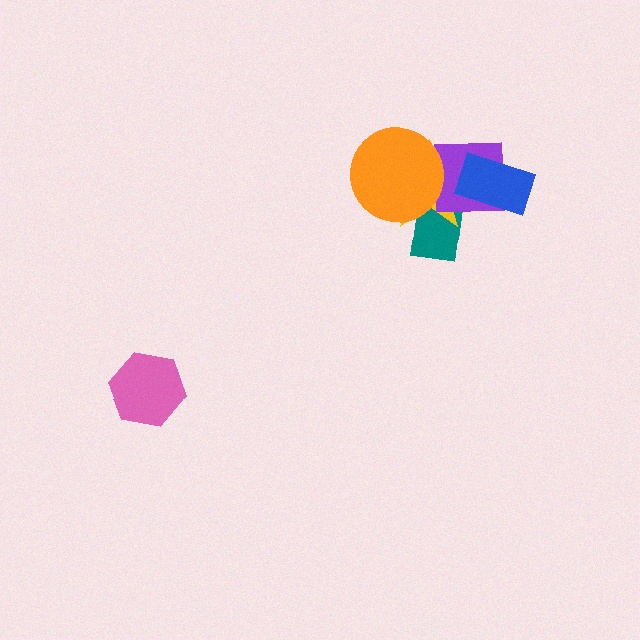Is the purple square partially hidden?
Yes, it is partially covered by another shape.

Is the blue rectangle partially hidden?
No, no other shape covers it.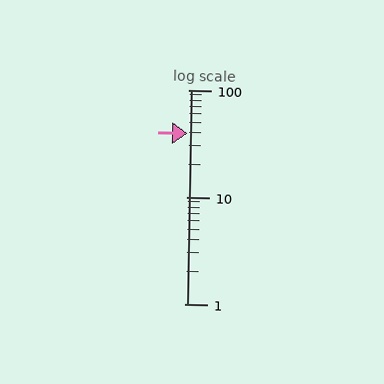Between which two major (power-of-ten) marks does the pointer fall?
The pointer is between 10 and 100.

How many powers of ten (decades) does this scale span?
The scale spans 2 decades, from 1 to 100.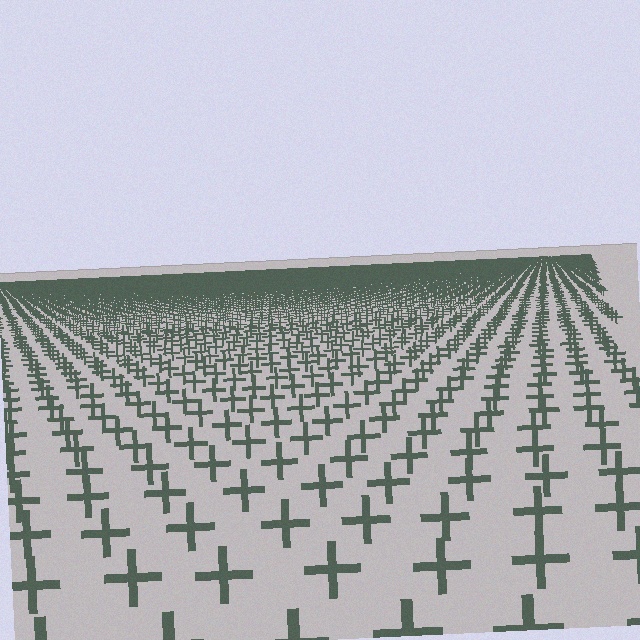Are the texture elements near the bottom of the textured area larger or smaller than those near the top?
Larger. Near the bottom, elements are closer to the viewer and appear at a bigger on-screen size.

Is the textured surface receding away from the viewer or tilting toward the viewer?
The surface is receding away from the viewer. Texture elements get smaller and denser toward the top.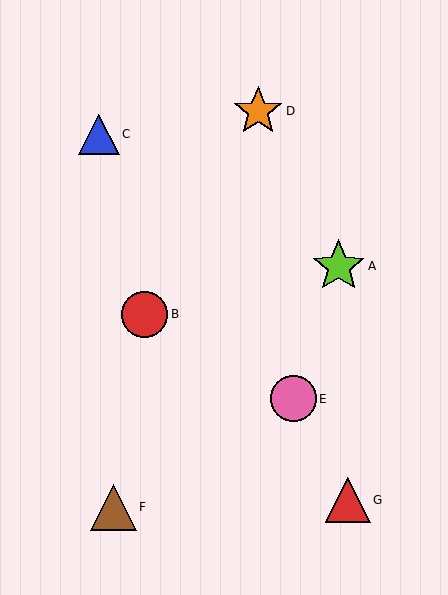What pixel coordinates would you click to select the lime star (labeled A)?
Click at (339, 266) to select the lime star A.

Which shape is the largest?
The lime star (labeled A) is the largest.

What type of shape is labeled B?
Shape B is a red circle.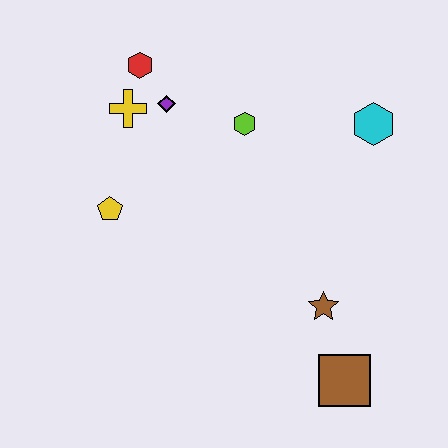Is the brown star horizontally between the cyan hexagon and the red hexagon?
Yes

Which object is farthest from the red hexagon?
The brown square is farthest from the red hexagon.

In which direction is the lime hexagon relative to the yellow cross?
The lime hexagon is to the right of the yellow cross.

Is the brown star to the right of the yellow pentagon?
Yes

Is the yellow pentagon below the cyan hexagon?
Yes